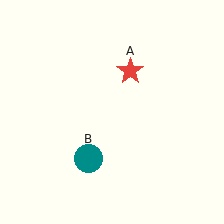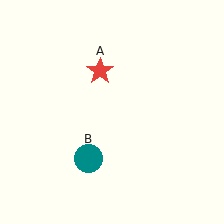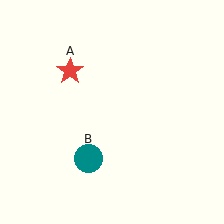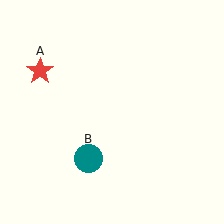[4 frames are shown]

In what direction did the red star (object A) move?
The red star (object A) moved left.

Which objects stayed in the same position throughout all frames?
Teal circle (object B) remained stationary.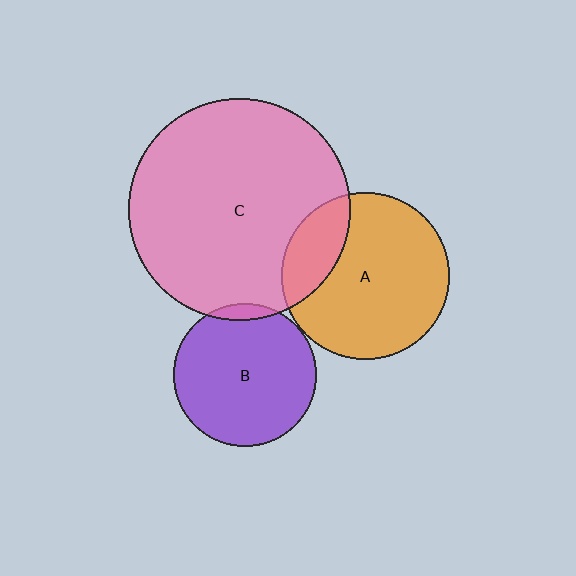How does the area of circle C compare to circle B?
Approximately 2.4 times.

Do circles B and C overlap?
Yes.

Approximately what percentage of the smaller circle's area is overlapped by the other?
Approximately 5%.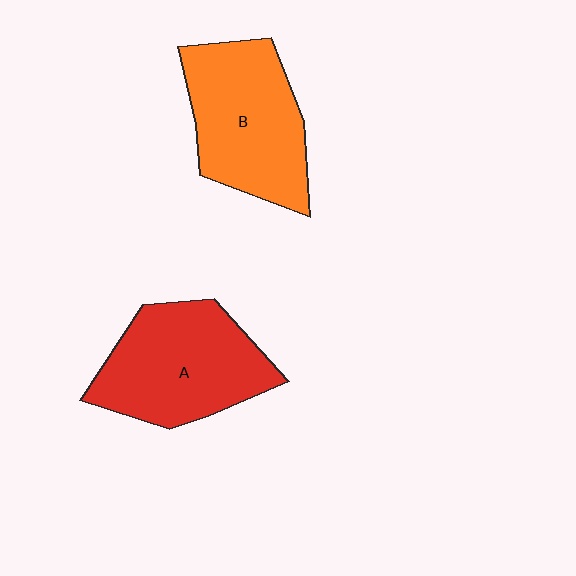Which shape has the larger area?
Shape A (red).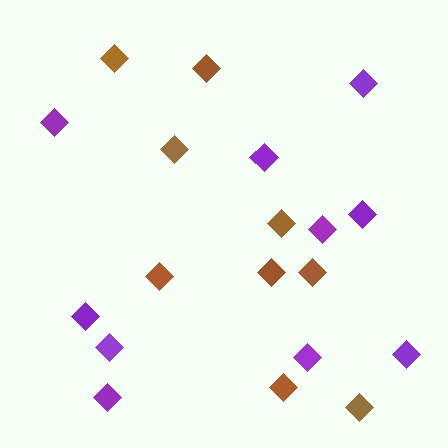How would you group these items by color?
There are 2 groups: one group of purple diamonds (10) and one group of brown diamonds (9).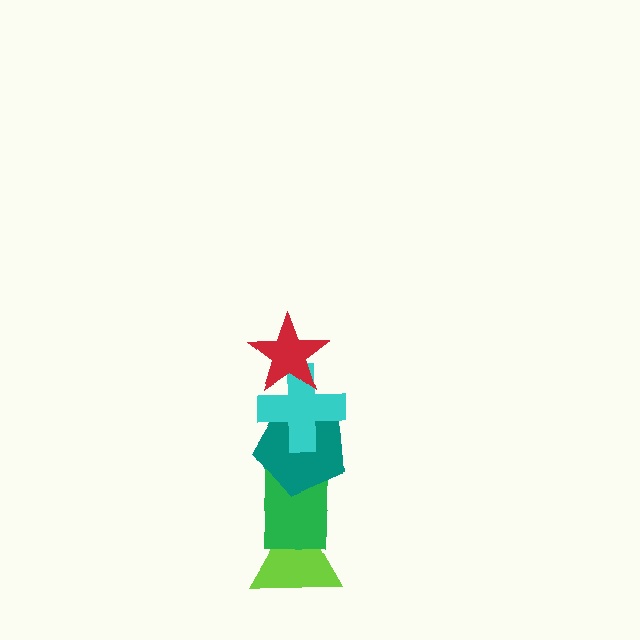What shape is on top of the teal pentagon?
The cyan cross is on top of the teal pentagon.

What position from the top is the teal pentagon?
The teal pentagon is 3rd from the top.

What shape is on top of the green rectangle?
The teal pentagon is on top of the green rectangle.